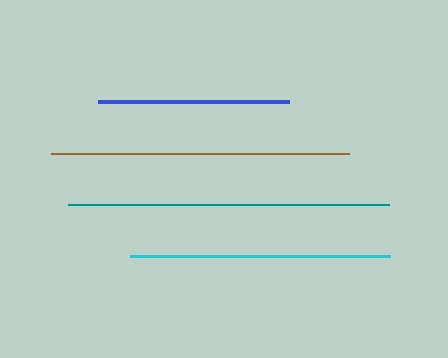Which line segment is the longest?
The teal line is the longest at approximately 321 pixels.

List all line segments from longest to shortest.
From longest to shortest: teal, brown, cyan, blue.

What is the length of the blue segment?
The blue segment is approximately 191 pixels long.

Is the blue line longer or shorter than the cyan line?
The cyan line is longer than the blue line.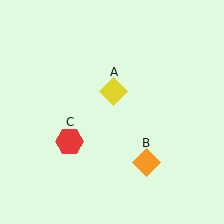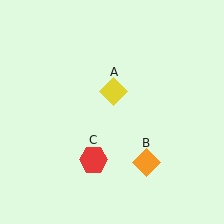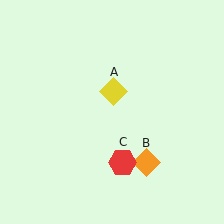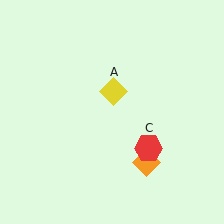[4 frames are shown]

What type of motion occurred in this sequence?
The red hexagon (object C) rotated counterclockwise around the center of the scene.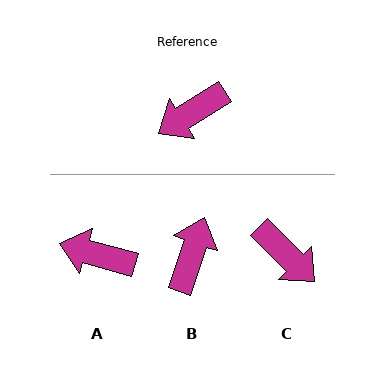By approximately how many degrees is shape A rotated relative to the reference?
Approximately 48 degrees clockwise.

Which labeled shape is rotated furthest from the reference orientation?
B, about 140 degrees away.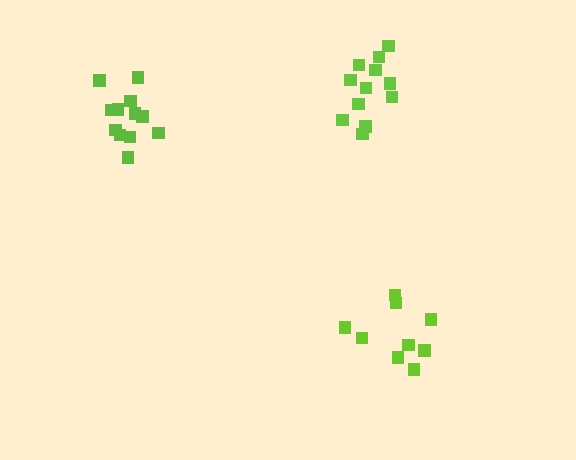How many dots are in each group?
Group 1: 9 dots, Group 2: 12 dots, Group 3: 12 dots (33 total).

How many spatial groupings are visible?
There are 3 spatial groupings.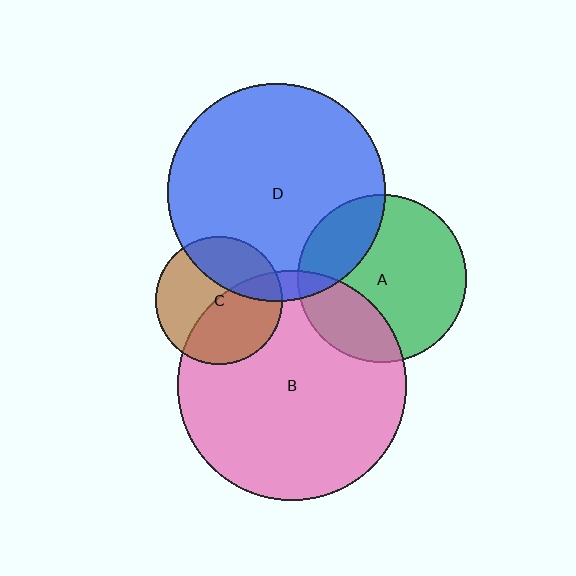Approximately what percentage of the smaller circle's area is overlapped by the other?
Approximately 25%.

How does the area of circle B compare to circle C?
Approximately 3.3 times.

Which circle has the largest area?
Circle B (pink).